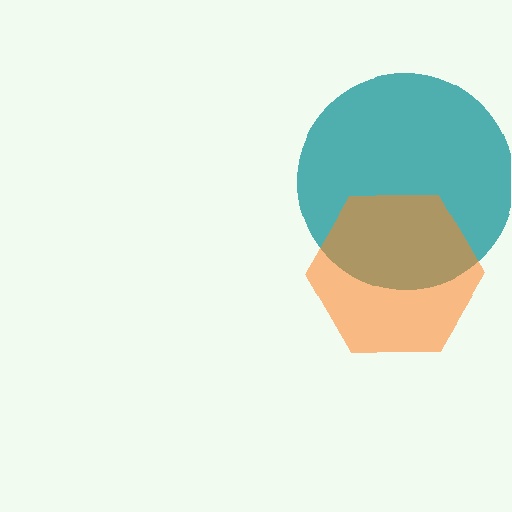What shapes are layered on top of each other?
The layered shapes are: a teal circle, an orange hexagon.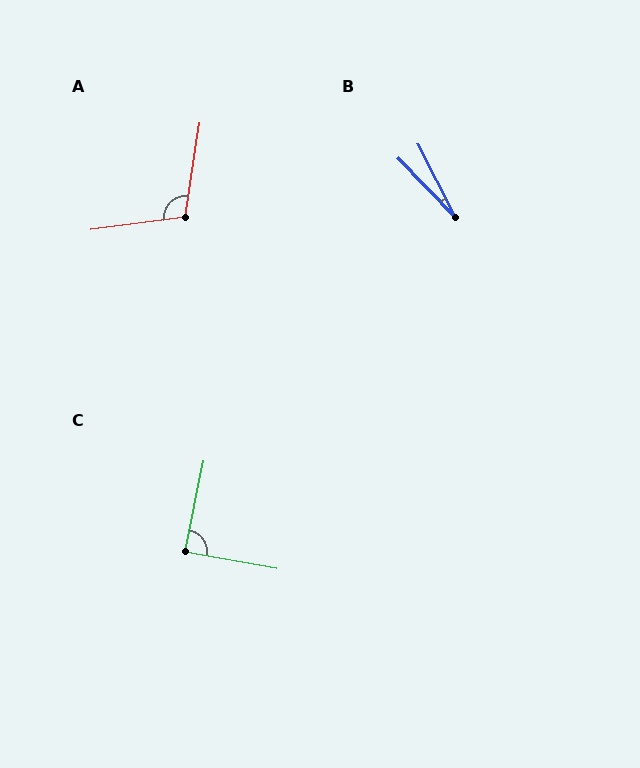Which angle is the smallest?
B, at approximately 17 degrees.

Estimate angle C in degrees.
Approximately 88 degrees.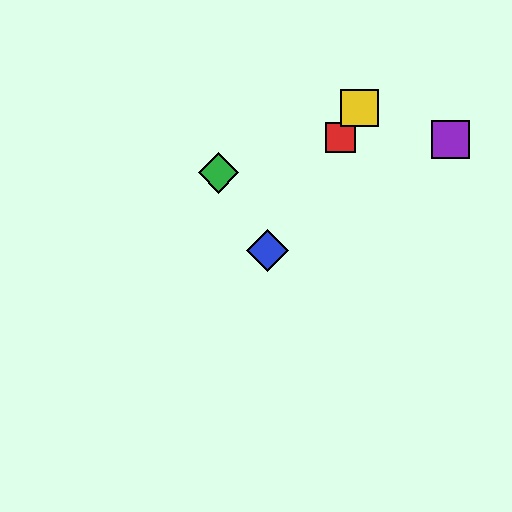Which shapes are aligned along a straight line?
The red square, the blue diamond, the yellow square are aligned along a straight line.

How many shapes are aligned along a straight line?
3 shapes (the red square, the blue diamond, the yellow square) are aligned along a straight line.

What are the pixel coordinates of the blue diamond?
The blue diamond is at (268, 250).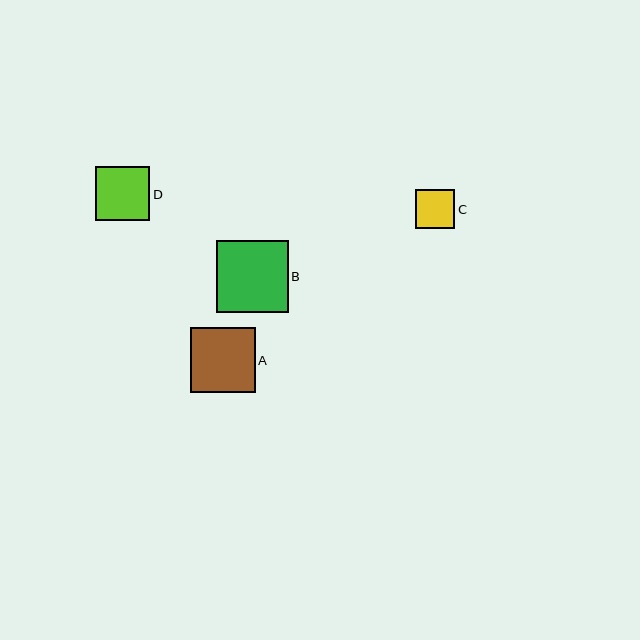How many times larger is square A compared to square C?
Square A is approximately 1.7 times the size of square C.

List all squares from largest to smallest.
From largest to smallest: B, A, D, C.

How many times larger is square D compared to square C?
Square D is approximately 1.4 times the size of square C.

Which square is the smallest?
Square C is the smallest with a size of approximately 39 pixels.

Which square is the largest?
Square B is the largest with a size of approximately 72 pixels.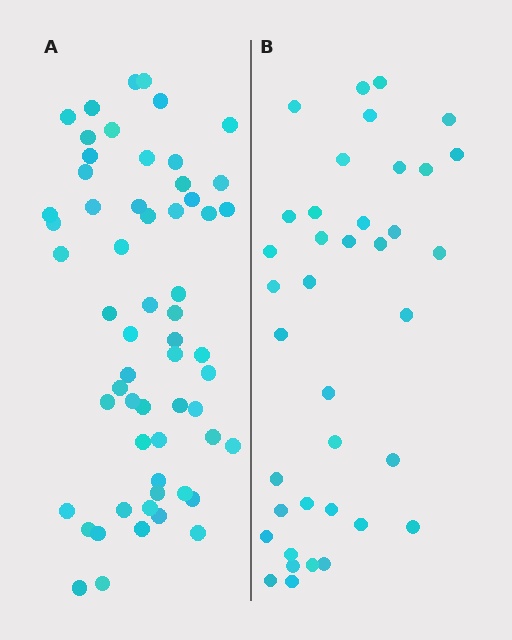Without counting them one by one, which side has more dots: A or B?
Region A (the left region) has more dots.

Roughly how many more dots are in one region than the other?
Region A has approximately 20 more dots than region B.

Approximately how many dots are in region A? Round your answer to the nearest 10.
About 60 dots. (The exact count is 59, which rounds to 60.)